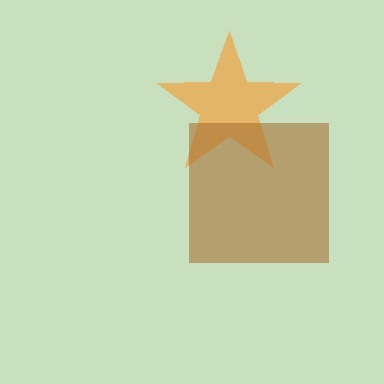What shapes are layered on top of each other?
The layered shapes are: an orange star, a brown square.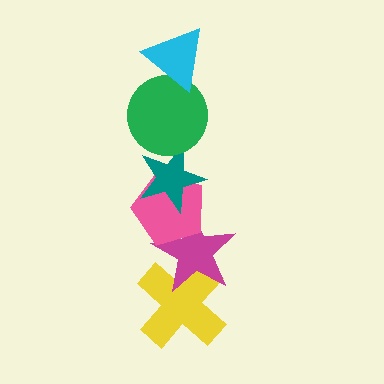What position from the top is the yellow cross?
The yellow cross is 6th from the top.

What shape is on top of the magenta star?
The pink pentagon is on top of the magenta star.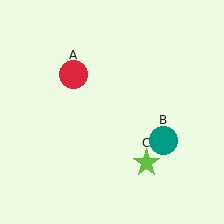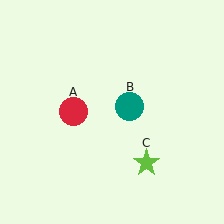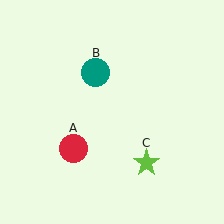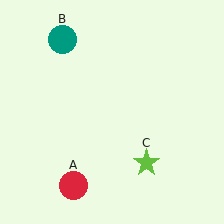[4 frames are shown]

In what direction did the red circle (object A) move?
The red circle (object A) moved down.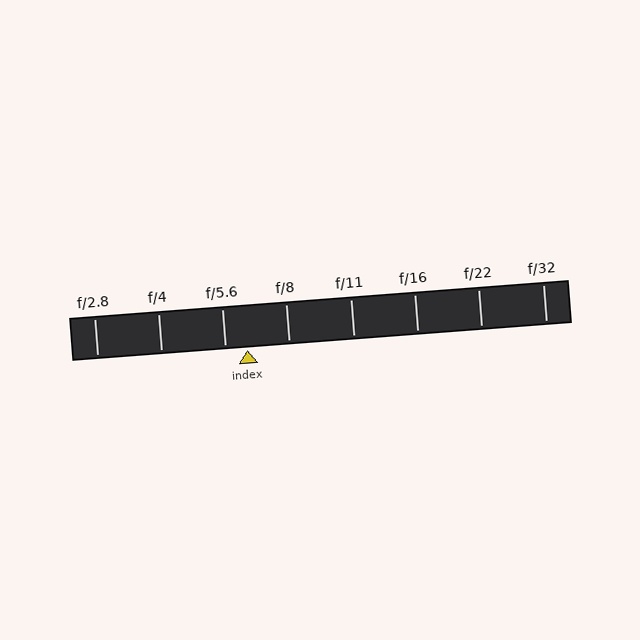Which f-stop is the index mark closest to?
The index mark is closest to f/5.6.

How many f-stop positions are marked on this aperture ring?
There are 8 f-stop positions marked.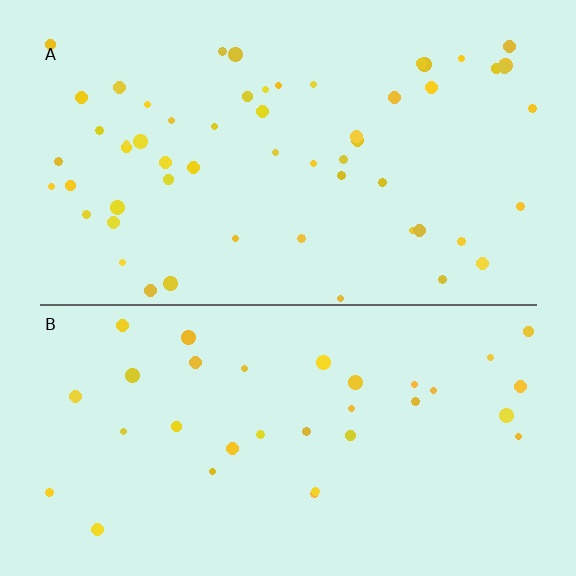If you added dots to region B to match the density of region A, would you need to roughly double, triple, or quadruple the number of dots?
Approximately double.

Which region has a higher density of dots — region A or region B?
A (the top).